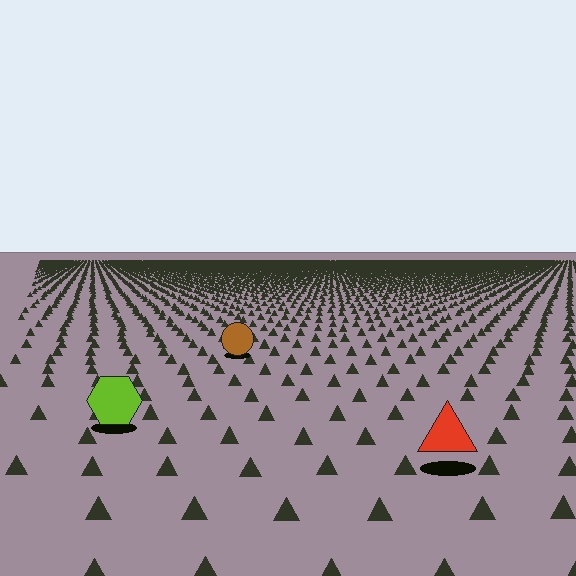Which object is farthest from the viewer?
The brown circle is farthest from the viewer. It appears smaller and the ground texture around it is denser.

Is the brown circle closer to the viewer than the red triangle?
No. The red triangle is closer — you can tell from the texture gradient: the ground texture is coarser near it.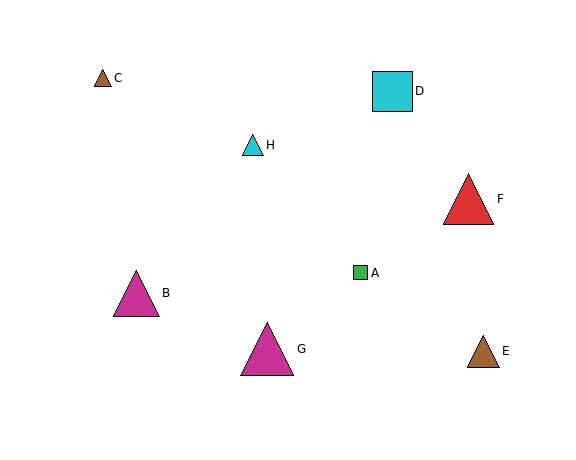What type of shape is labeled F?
Shape F is a red triangle.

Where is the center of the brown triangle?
The center of the brown triangle is at (483, 351).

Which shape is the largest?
The magenta triangle (labeled G) is the largest.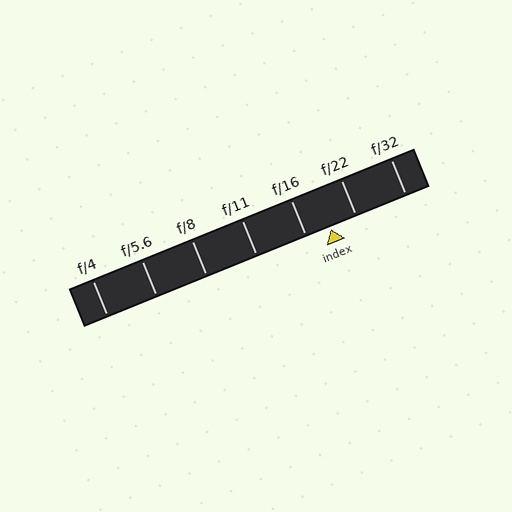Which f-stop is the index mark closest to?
The index mark is closest to f/16.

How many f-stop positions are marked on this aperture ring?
There are 7 f-stop positions marked.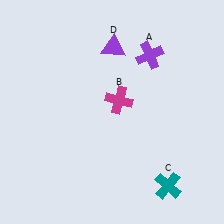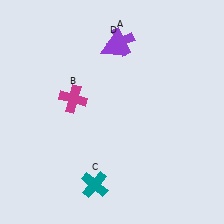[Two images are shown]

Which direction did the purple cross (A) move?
The purple cross (A) moved left.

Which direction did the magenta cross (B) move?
The magenta cross (B) moved left.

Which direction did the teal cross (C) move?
The teal cross (C) moved left.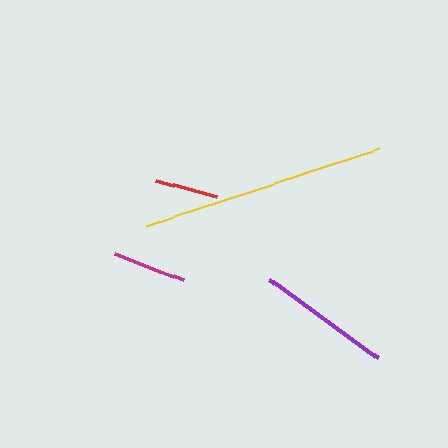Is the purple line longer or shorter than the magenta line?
The purple line is longer than the magenta line.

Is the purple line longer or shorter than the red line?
The purple line is longer than the red line.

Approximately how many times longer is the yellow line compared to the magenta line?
The yellow line is approximately 3.4 times the length of the magenta line.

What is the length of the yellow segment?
The yellow segment is approximately 246 pixels long.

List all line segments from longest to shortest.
From longest to shortest: yellow, purple, magenta, red.